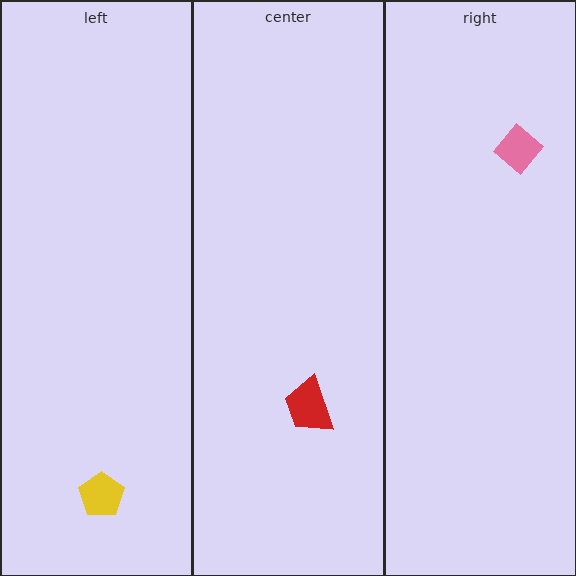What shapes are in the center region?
The red trapezoid.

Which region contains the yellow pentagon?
The left region.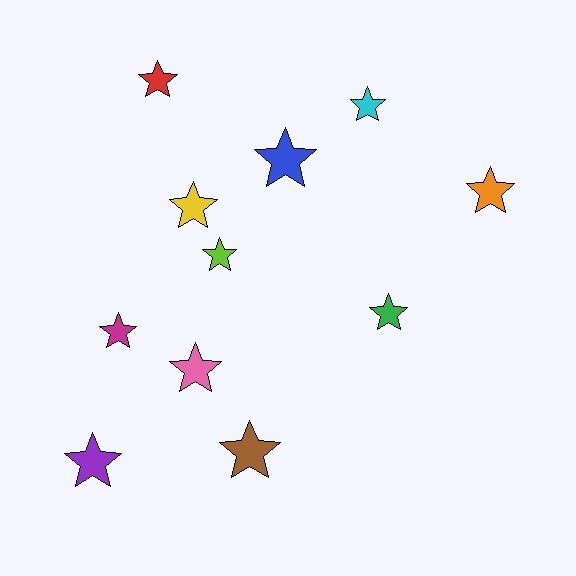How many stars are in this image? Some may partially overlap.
There are 11 stars.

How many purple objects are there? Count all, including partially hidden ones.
There is 1 purple object.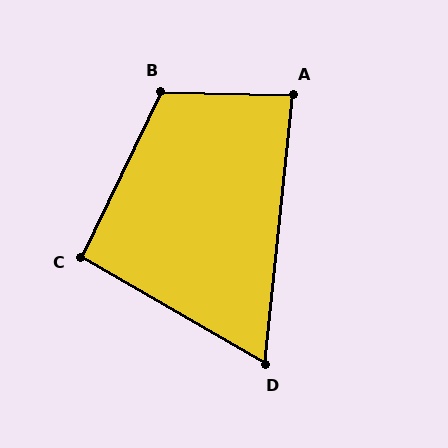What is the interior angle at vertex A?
Approximately 86 degrees (approximately right).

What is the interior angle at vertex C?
Approximately 94 degrees (approximately right).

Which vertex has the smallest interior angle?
D, at approximately 66 degrees.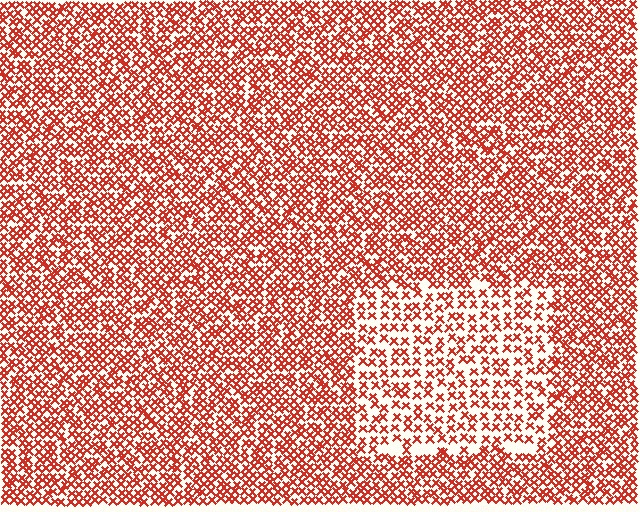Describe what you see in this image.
The image contains small red elements arranged at two different densities. A rectangle-shaped region is visible where the elements are less densely packed than the surrounding area.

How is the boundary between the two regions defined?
The boundary is defined by a change in element density (approximately 1.8x ratio). All elements are the same color, size, and shape.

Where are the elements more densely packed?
The elements are more densely packed outside the rectangle boundary.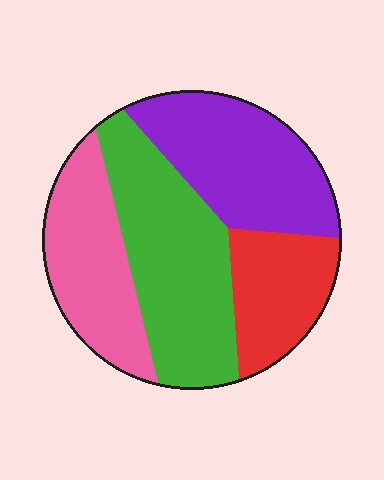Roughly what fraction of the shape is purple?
Purple takes up between a sixth and a third of the shape.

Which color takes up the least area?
Red, at roughly 15%.